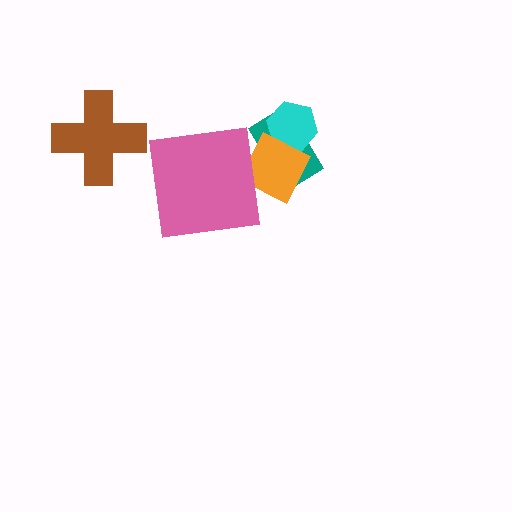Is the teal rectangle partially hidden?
Yes, it is partially covered by another shape.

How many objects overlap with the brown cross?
0 objects overlap with the brown cross.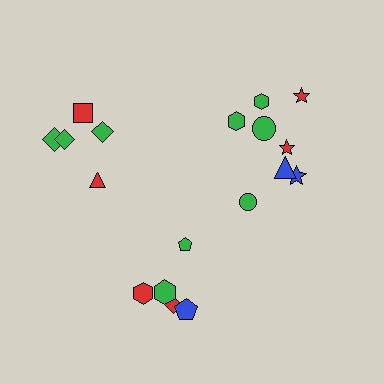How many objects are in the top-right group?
There are 8 objects.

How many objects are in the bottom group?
There are 5 objects.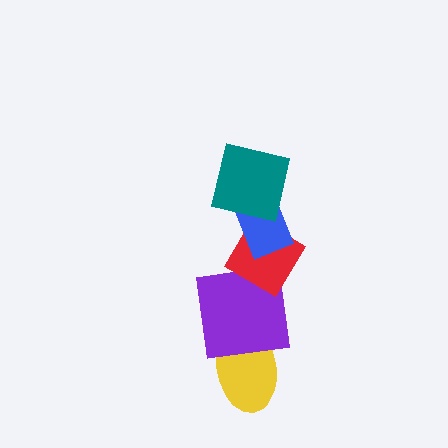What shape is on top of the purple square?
The red diamond is on top of the purple square.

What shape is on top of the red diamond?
The blue rectangle is on top of the red diamond.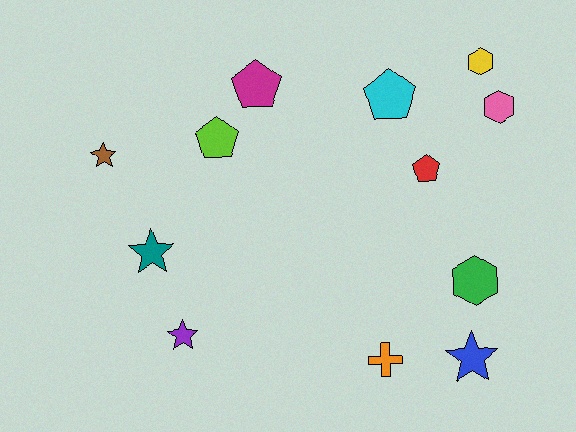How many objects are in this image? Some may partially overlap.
There are 12 objects.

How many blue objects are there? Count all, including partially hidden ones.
There is 1 blue object.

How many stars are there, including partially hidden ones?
There are 4 stars.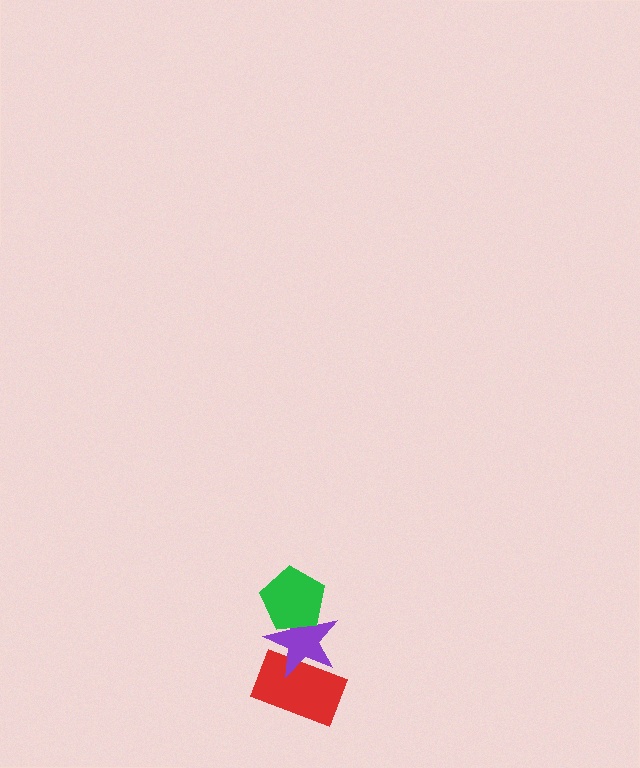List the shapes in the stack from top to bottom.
From top to bottom: the green pentagon, the purple star, the red rectangle.